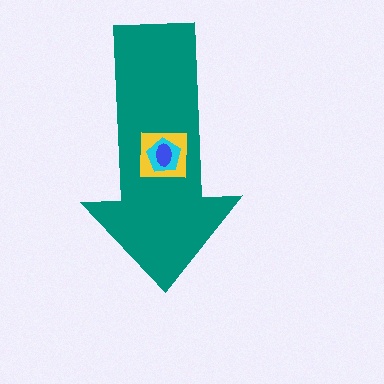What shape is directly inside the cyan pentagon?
The blue ellipse.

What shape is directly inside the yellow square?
The cyan pentagon.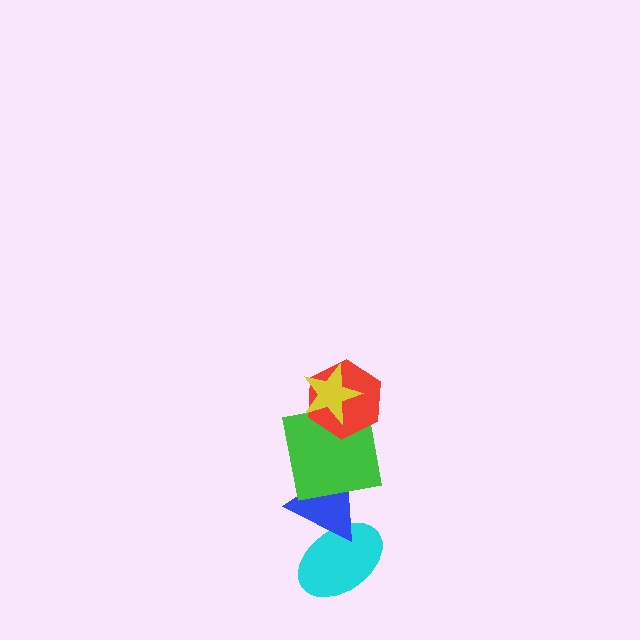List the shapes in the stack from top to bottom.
From top to bottom: the yellow star, the red hexagon, the green square, the blue triangle, the cyan ellipse.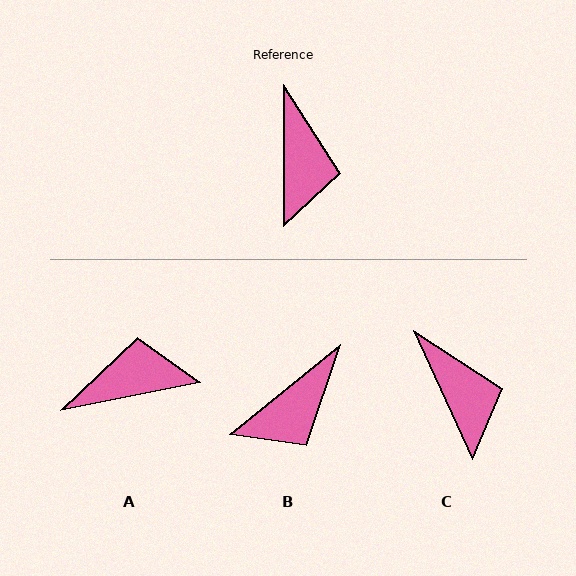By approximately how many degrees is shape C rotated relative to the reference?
Approximately 24 degrees counter-clockwise.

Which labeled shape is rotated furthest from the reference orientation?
A, about 101 degrees away.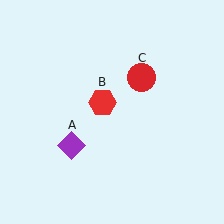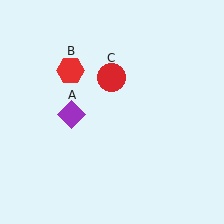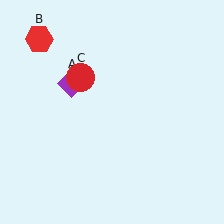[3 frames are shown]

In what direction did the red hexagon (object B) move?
The red hexagon (object B) moved up and to the left.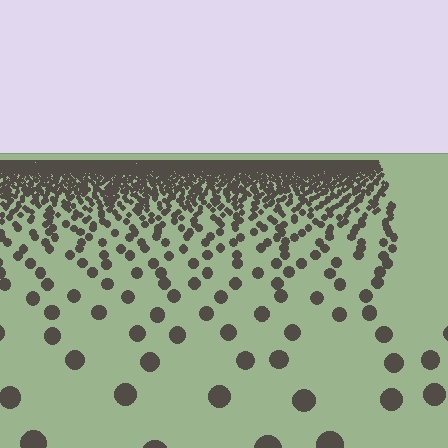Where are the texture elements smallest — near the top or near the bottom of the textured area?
Near the top.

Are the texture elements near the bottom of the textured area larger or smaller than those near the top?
Larger. Near the bottom, elements are closer to the viewer and appear at a bigger on-screen size.